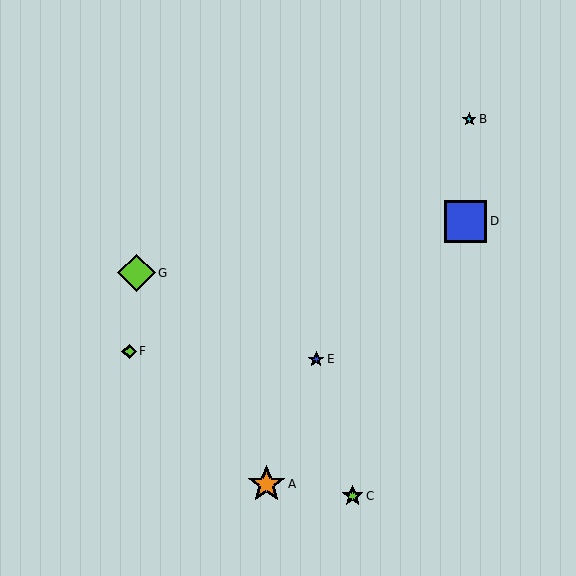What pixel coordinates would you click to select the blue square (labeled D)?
Click at (466, 221) to select the blue square D.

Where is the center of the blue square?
The center of the blue square is at (466, 221).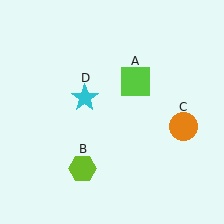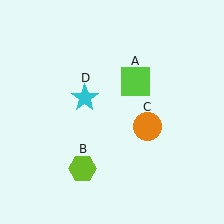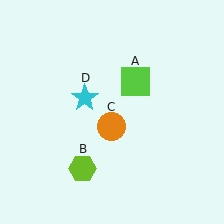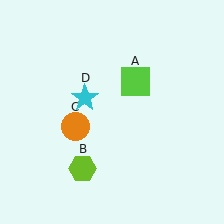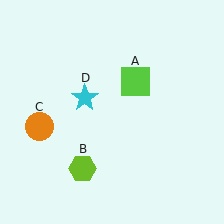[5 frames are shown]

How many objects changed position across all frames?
1 object changed position: orange circle (object C).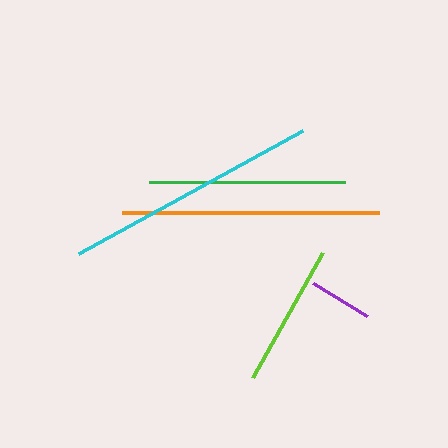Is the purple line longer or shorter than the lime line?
The lime line is longer than the purple line.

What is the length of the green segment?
The green segment is approximately 196 pixels long.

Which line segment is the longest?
The orange line is the longest at approximately 257 pixels.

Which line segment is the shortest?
The purple line is the shortest at approximately 63 pixels.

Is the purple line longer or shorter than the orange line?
The orange line is longer than the purple line.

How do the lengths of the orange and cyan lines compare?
The orange and cyan lines are approximately the same length.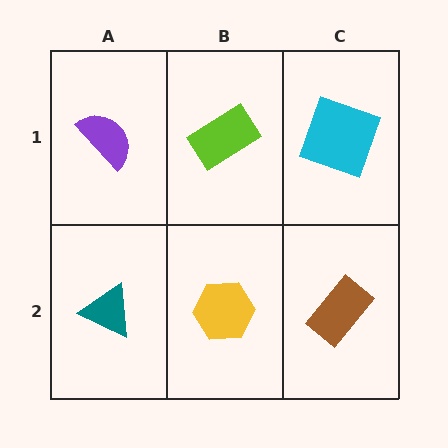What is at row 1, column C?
A cyan square.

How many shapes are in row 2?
3 shapes.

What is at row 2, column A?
A teal triangle.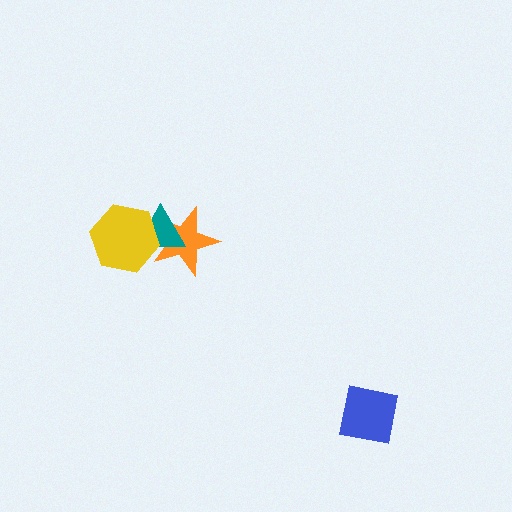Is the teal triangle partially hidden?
Yes, it is partially covered by another shape.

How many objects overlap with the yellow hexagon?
2 objects overlap with the yellow hexagon.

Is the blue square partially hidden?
No, no other shape covers it.